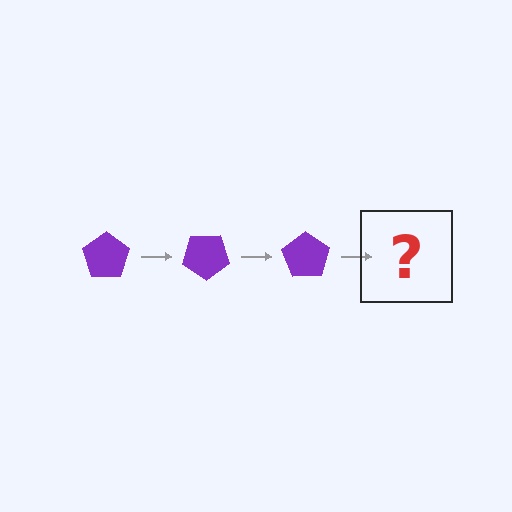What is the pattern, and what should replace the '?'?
The pattern is that the pentagon rotates 35 degrees each step. The '?' should be a purple pentagon rotated 105 degrees.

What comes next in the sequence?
The next element should be a purple pentagon rotated 105 degrees.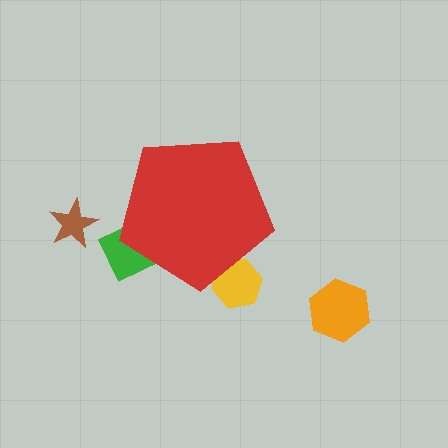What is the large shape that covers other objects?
A red pentagon.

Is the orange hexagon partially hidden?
No, the orange hexagon is fully visible.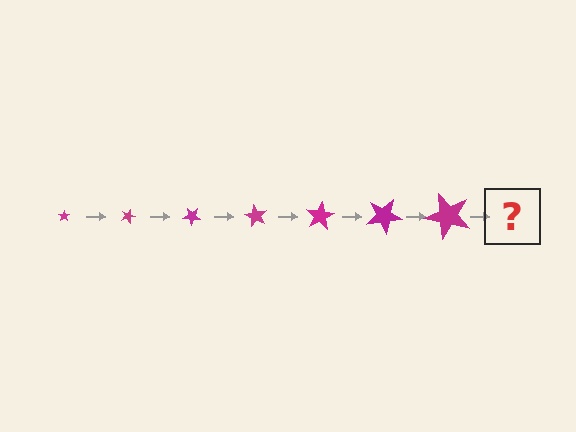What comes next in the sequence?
The next element should be a star, larger than the previous one and rotated 140 degrees from the start.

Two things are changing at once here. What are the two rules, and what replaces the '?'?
The two rules are that the star grows larger each step and it rotates 20 degrees each step. The '?' should be a star, larger than the previous one and rotated 140 degrees from the start.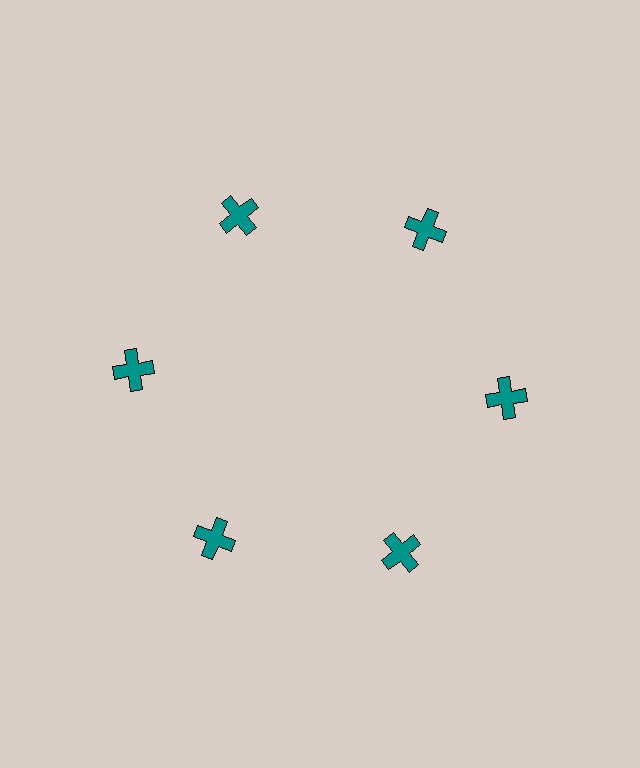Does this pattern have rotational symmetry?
Yes, this pattern has 6-fold rotational symmetry. It looks the same after rotating 60 degrees around the center.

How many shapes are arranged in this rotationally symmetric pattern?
There are 6 shapes, arranged in 6 groups of 1.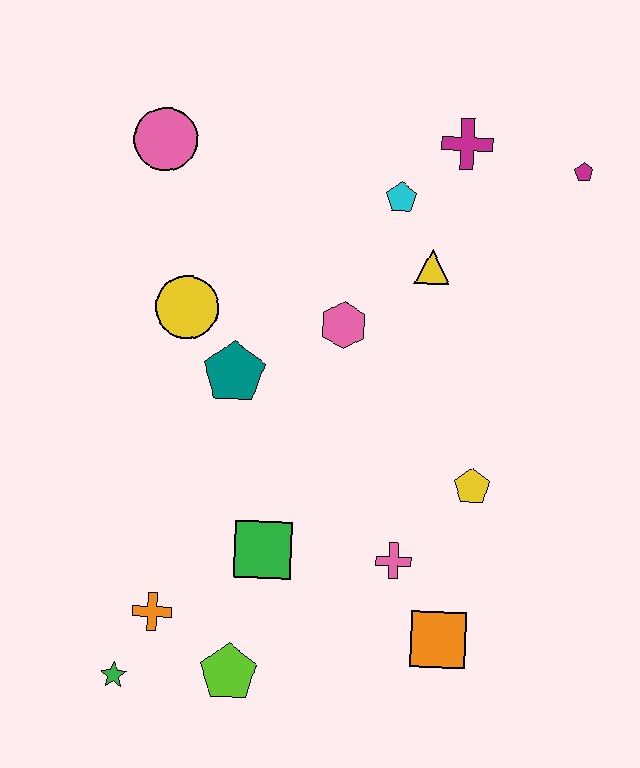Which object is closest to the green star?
The orange cross is closest to the green star.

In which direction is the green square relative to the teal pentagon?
The green square is below the teal pentagon.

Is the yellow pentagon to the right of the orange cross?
Yes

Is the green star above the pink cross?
No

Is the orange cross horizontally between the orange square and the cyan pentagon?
No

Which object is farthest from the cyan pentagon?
The green star is farthest from the cyan pentagon.